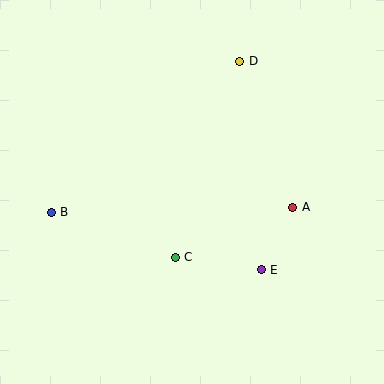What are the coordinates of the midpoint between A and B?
The midpoint between A and B is at (172, 210).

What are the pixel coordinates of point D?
Point D is at (240, 61).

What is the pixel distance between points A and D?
The distance between A and D is 155 pixels.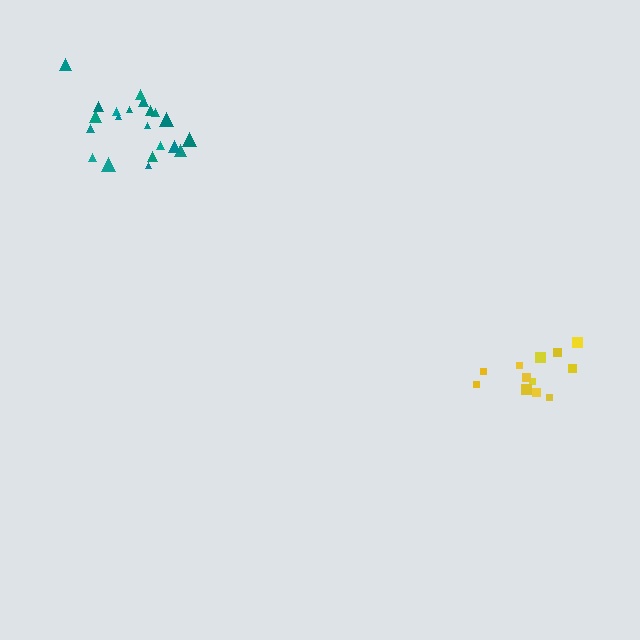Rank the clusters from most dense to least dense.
yellow, teal.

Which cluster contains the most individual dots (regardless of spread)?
Teal (21).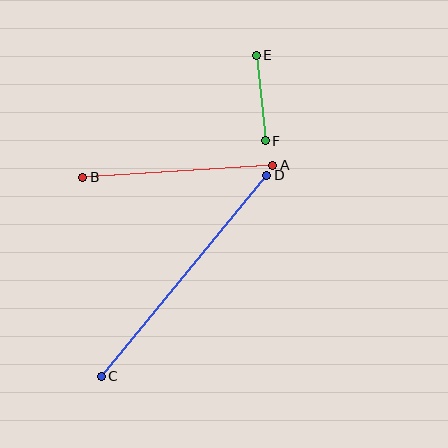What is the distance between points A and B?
The distance is approximately 190 pixels.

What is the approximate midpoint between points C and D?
The midpoint is at approximately (184, 276) pixels.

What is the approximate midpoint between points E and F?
The midpoint is at approximately (261, 98) pixels.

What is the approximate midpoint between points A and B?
The midpoint is at approximately (178, 171) pixels.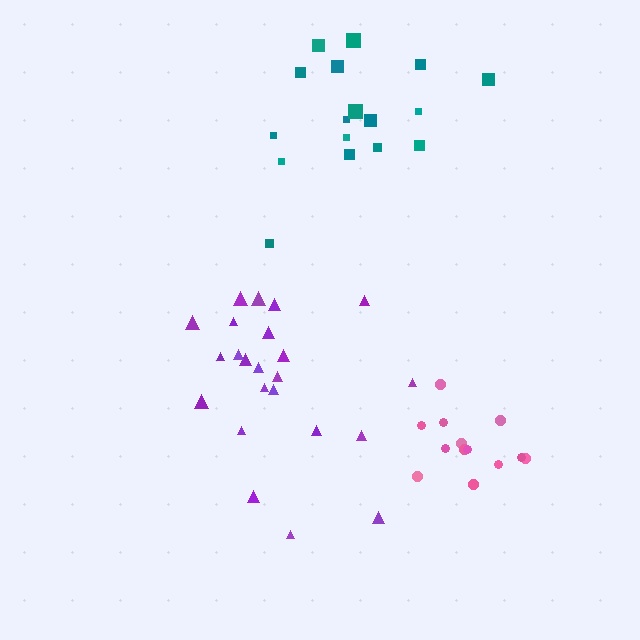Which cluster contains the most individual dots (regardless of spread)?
Purple (23).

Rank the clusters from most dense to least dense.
pink, teal, purple.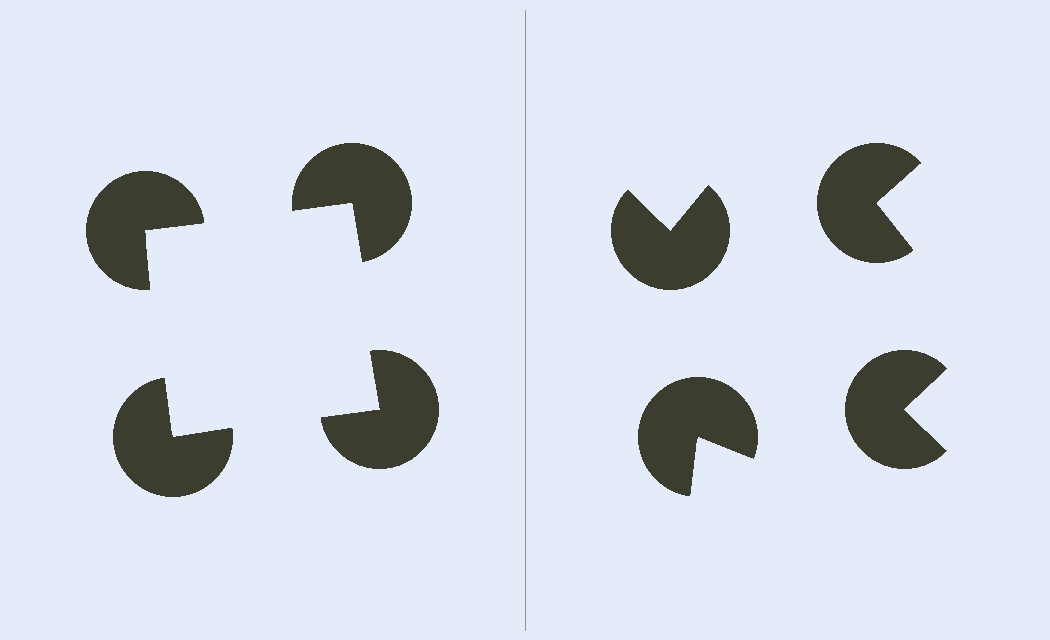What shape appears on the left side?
An illusory square.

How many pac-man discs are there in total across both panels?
8 — 4 on each side.